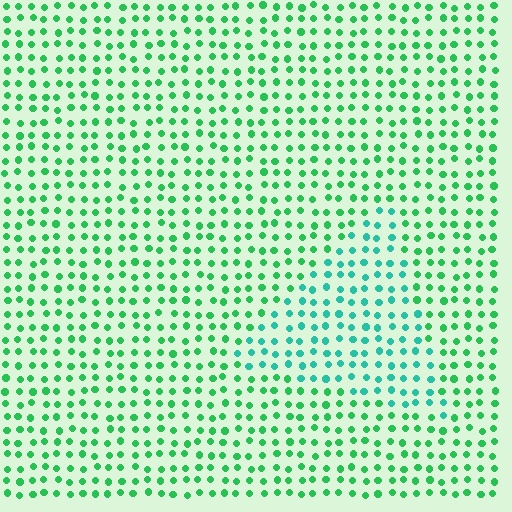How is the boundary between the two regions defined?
The boundary is defined purely by a slight shift in hue (about 32 degrees). Spacing, size, and orientation are identical on both sides.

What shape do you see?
I see a triangle.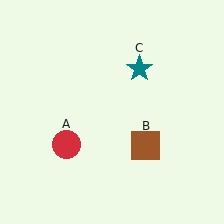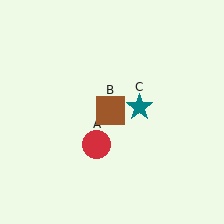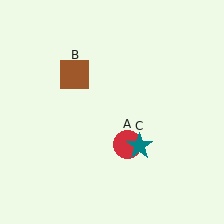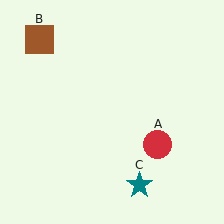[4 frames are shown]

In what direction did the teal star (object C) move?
The teal star (object C) moved down.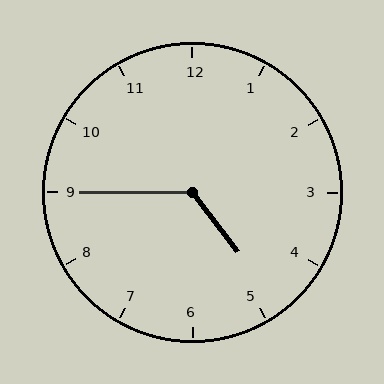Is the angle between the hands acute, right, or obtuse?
It is obtuse.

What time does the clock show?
4:45.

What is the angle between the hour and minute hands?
Approximately 128 degrees.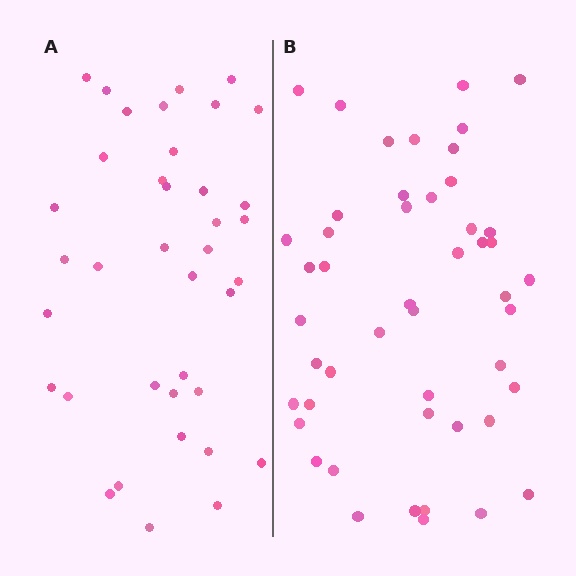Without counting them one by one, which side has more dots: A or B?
Region B (the right region) has more dots.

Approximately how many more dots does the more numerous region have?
Region B has roughly 10 or so more dots than region A.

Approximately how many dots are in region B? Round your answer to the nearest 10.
About 50 dots. (The exact count is 48, which rounds to 50.)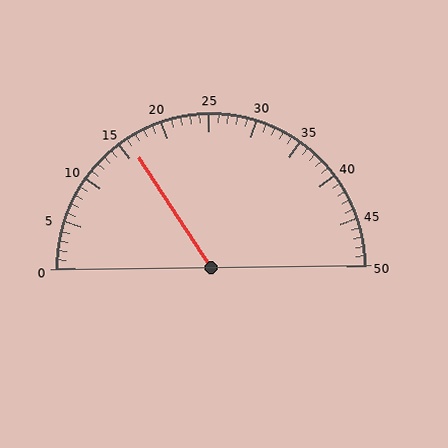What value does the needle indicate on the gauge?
The needle indicates approximately 16.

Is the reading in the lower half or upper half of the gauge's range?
The reading is in the lower half of the range (0 to 50).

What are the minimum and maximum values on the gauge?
The gauge ranges from 0 to 50.